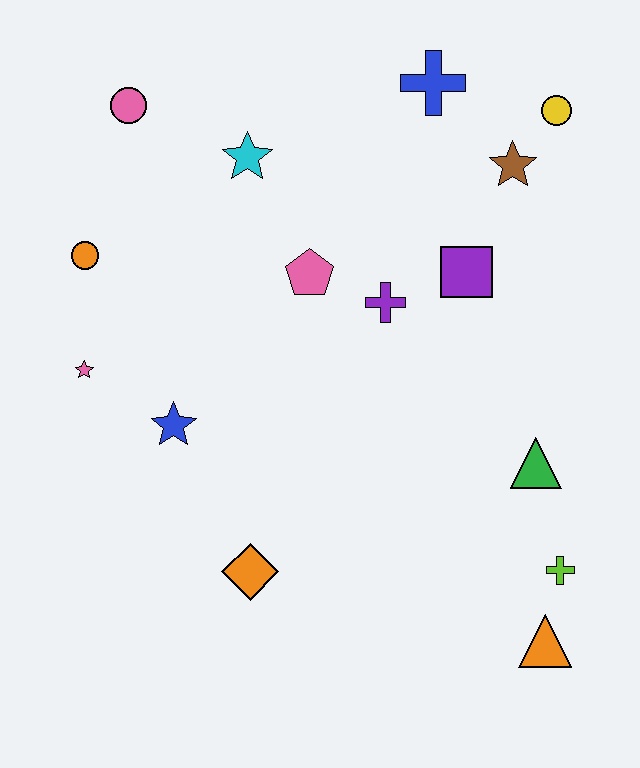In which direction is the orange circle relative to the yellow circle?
The orange circle is to the left of the yellow circle.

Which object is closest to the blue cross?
The brown star is closest to the blue cross.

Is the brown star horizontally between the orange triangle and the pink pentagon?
Yes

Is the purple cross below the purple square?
Yes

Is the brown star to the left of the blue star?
No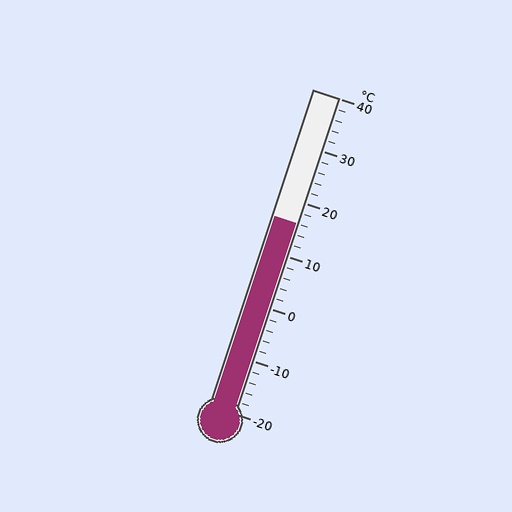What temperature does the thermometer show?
The thermometer shows approximately 16°C.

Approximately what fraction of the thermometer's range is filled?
The thermometer is filled to approximately 60% of its range.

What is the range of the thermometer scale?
The thermometer scale ranges from -20°C to 40°C.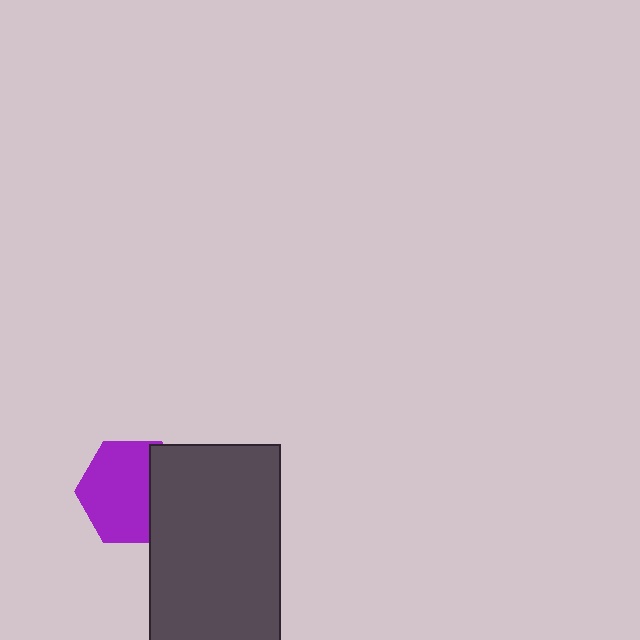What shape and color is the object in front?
The object in front is a dark gray rectangle.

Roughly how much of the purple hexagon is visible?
Most of it is visible (roughly 70%).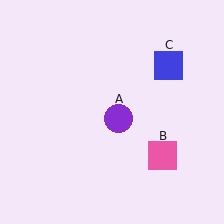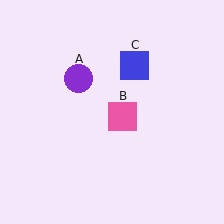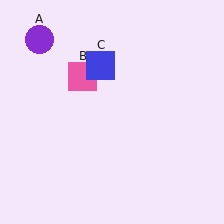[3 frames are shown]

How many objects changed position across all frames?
3 objects changed position: purple circle (object A), pink square (object B), blue square (object C).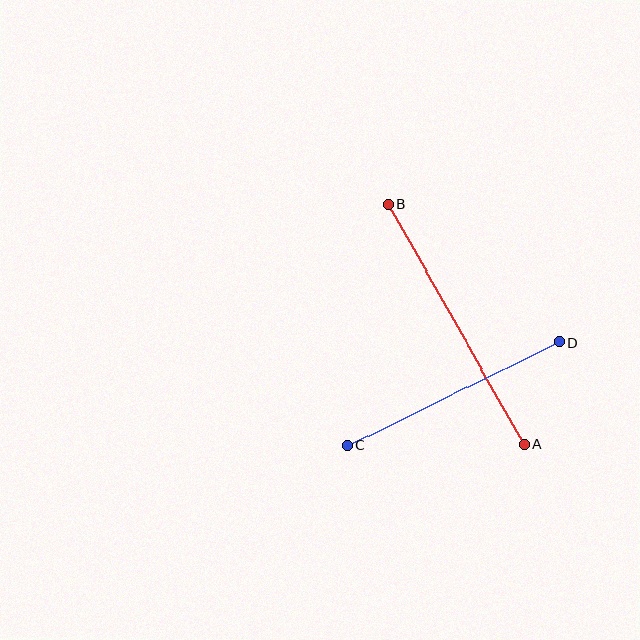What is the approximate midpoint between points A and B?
The midpoint is at approximately (456, 324) pixels.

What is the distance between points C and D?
The distance is approximately 236 pixels.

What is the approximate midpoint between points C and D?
The midpoint is at approximately (453, 394) pixels.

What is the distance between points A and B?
The distance is approximately 276 pixels.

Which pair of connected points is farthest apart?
Points A and B are farthest apart.